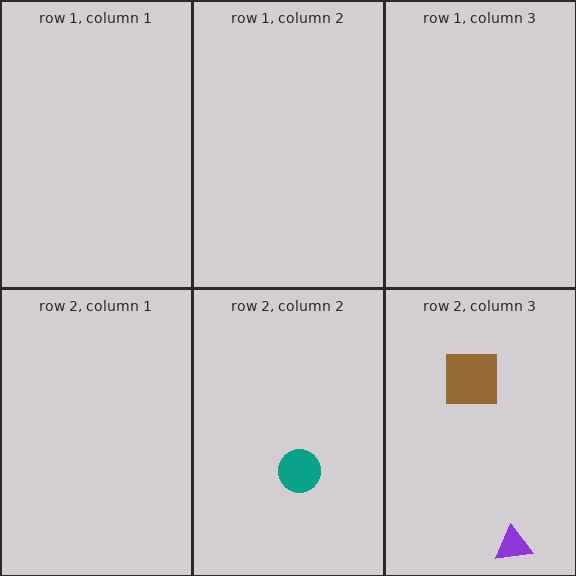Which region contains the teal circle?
The row 2, column 2 region.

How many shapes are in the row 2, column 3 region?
2.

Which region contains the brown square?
The row 2, column 3 region.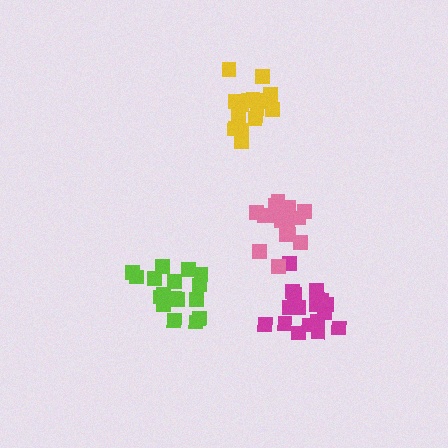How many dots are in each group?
Group 1: 17 dots, Group 2: 17 dots, Group 3: 18 dots, Group 4: 18 dots (70 total).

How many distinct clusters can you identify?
There are 4 distinct clusters.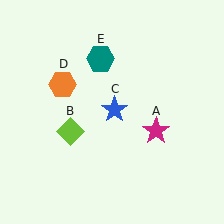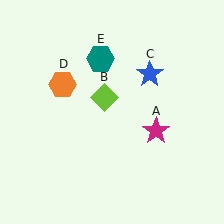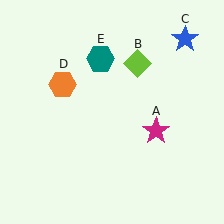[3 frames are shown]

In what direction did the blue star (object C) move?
The blue star (object C) moved up and to the right.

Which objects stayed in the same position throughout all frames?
Magenta star (object A) and orange hexagon (object D) and teal hexagon (object E) remained stationary.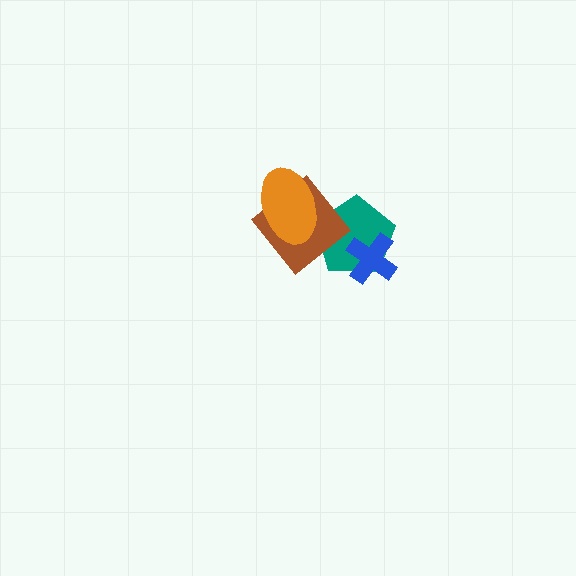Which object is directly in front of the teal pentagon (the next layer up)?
The brown diamond is directly in front of the teal pentagon.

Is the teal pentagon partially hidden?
Yes, it is partially covered by another shape.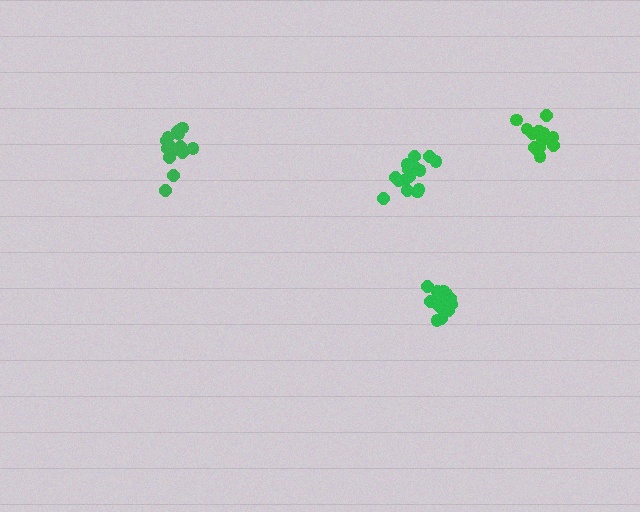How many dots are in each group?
Group 1: 15 dots, Group 2: 15 dots, Group 3: 17 dots, Group 4: 17 dots (64 total).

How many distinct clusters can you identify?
There are 4 distinct clusters.